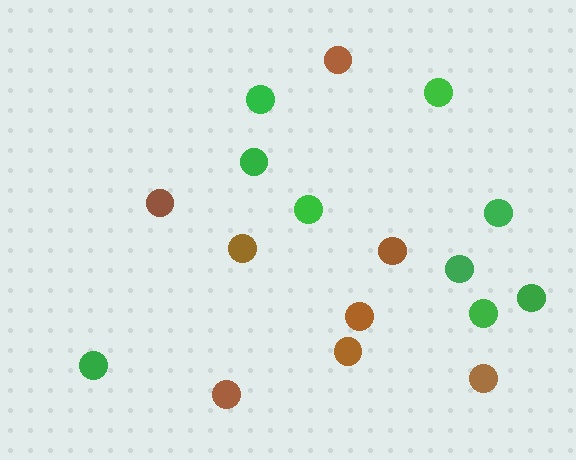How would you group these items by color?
There are 2 groups: one group of brown circles (8) and one group of green circles (9).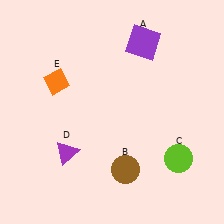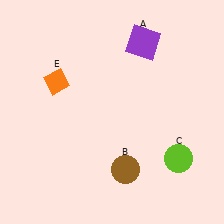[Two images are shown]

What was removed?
The purple triangle (D) was removed in Image 2.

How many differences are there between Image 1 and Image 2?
There is 1 difference between the two images.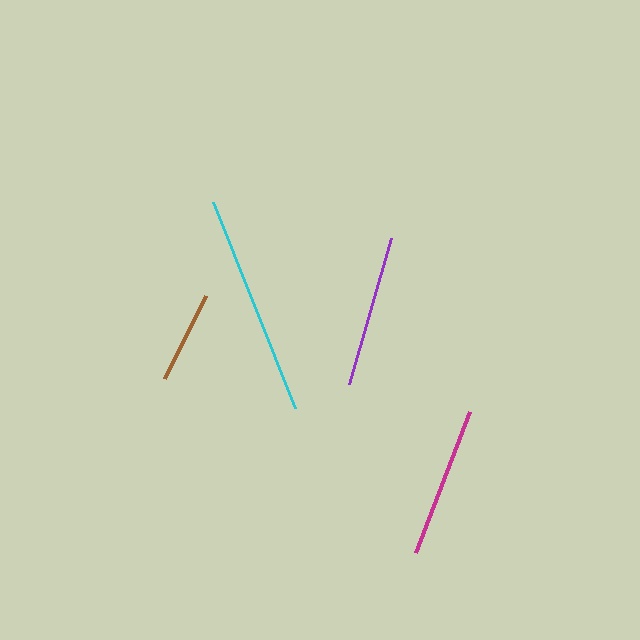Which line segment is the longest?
The cyan line is the longest at approximately 222 pixels.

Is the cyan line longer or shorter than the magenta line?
The cyan line is longer than the magenta line.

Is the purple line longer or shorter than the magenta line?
The purple line is longer than the magenta line.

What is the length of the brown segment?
The brown segment is approximately 93 pixels long.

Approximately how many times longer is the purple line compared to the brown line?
The purple line is approximately 1.6 times the length of the brown line.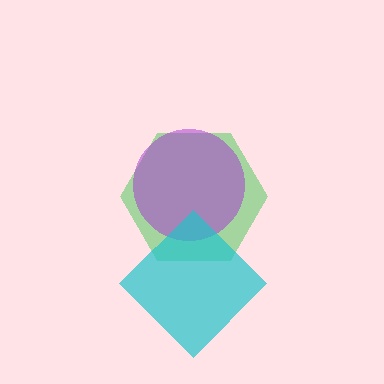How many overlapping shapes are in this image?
There are 3 overlapping shapes in the image.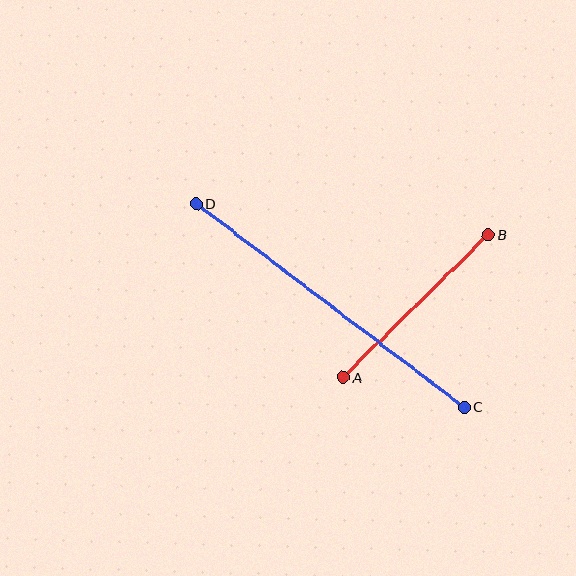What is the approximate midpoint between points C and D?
The midpoint is at approximately (330, 305) pixels.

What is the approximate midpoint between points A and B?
The midpoint is at approximately (416, 306) pixels.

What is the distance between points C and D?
The distance is approximately 336 pixels.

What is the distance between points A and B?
The distance is approximately 203 pixels.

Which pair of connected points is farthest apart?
Points C and D are farthest apart.